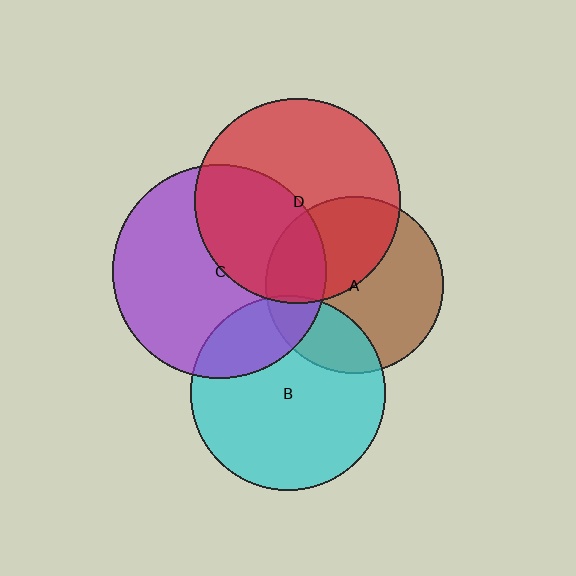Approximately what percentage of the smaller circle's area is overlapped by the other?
Approximately 20%.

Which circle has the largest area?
Circle C (purple).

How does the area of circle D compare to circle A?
Approximately 1.3 times.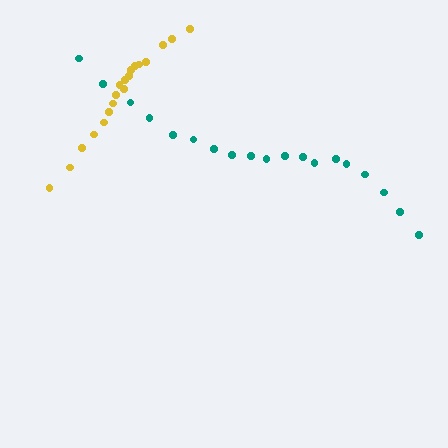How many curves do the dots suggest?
There are 2 distinct paths.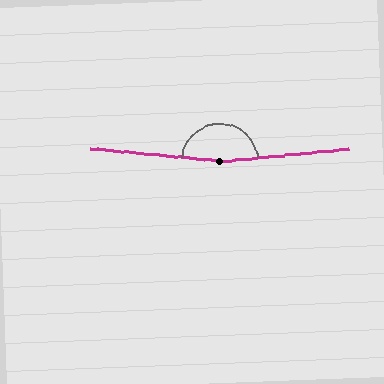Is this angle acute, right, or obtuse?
It is obtuse.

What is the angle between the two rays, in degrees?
Approximately 169 degrees.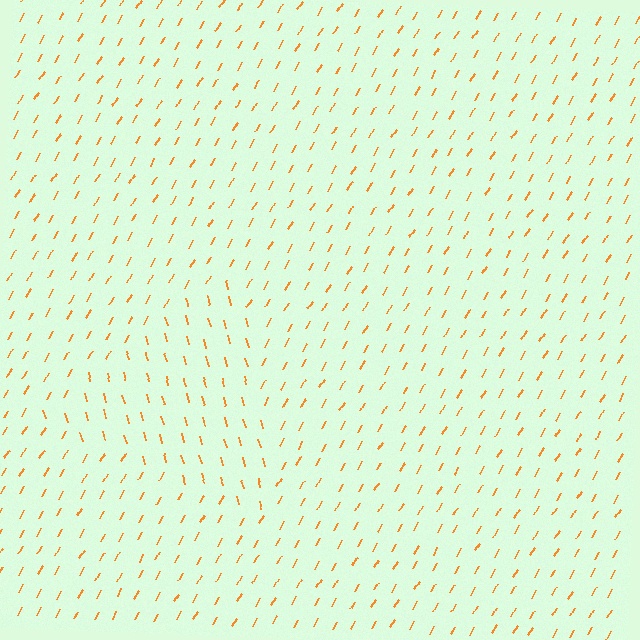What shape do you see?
I see a triangle.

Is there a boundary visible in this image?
Yes, there is a texture boundary formed by a change in line orientation.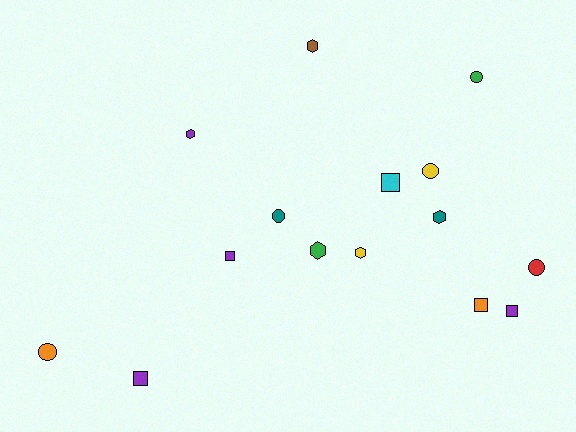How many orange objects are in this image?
There are 2 orange objects.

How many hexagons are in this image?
There are 5 hexagons.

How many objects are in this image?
There are 15 objects.